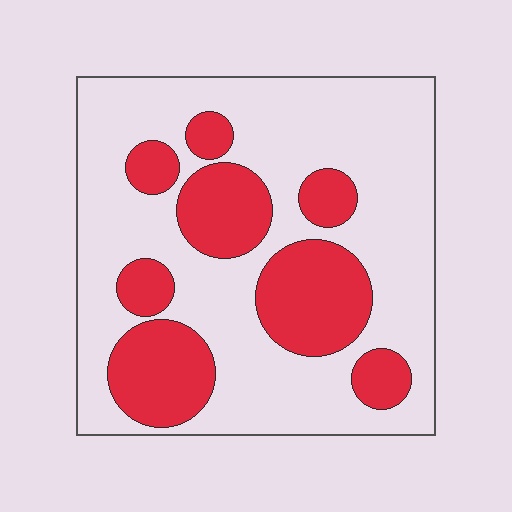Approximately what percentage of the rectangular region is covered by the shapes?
Approximately 30%.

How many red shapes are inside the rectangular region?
8.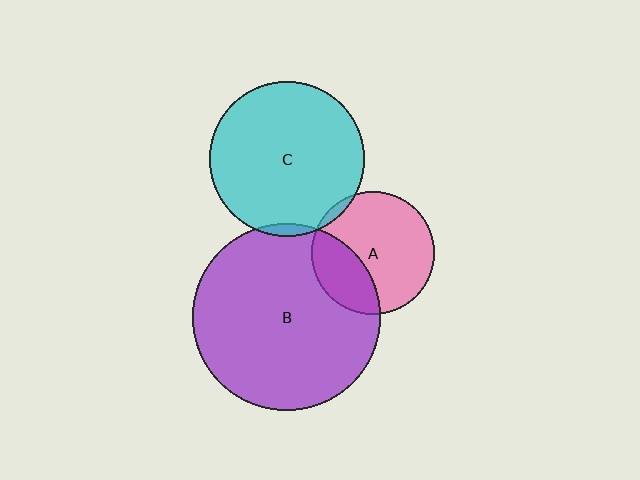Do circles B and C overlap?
Yes.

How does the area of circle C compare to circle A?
Approximately 1.6 times.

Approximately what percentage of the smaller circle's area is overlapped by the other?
Approximately 5%.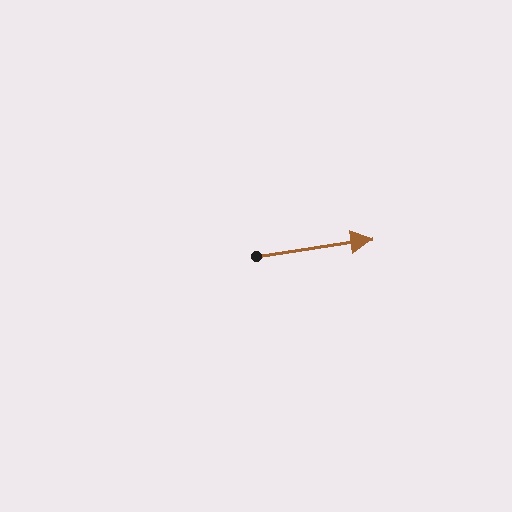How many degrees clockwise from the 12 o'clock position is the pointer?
Approximately 82 degrees.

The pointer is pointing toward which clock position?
Roughly 3 o'clock.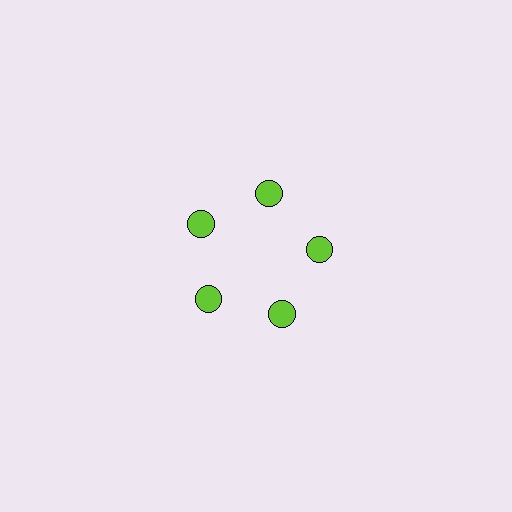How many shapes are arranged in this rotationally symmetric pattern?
There are 5 shapes, arranged in 5 groups of 1.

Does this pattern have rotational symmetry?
Yes, this pattern has 5-fold rotational symmetry. It looks the same after rotating 72 degrees around the center.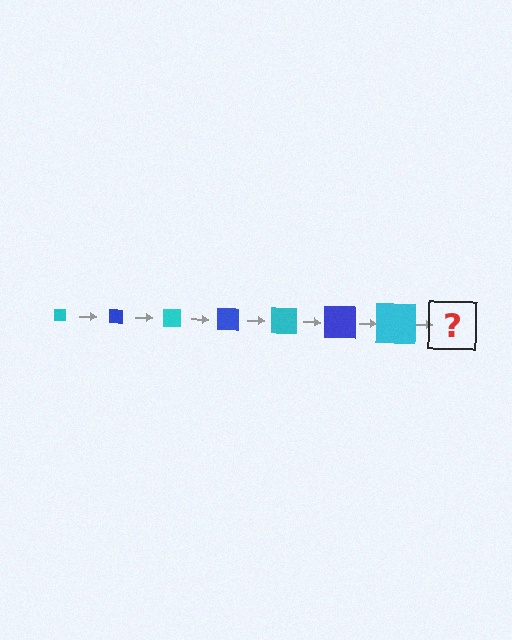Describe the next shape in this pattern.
It should be a blue square, larger than the previous one.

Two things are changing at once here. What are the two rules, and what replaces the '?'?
The two rules are that the square grows larger each step and the color cycles through cyan and blue. The '?' should be a blue square, larger than the previous one.